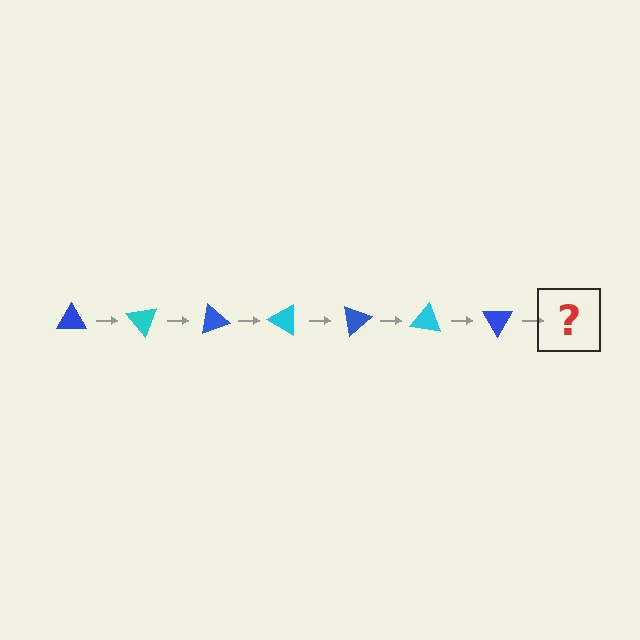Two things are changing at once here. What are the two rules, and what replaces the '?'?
The two rules are that it rotates 50 degrees each step and the color cycles through blue and cyan. The '?' should be a cyan triangle, rotated 350 degrees from the start.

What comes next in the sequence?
The next element should be a cyan triangle, rotated 350 degrees from the start.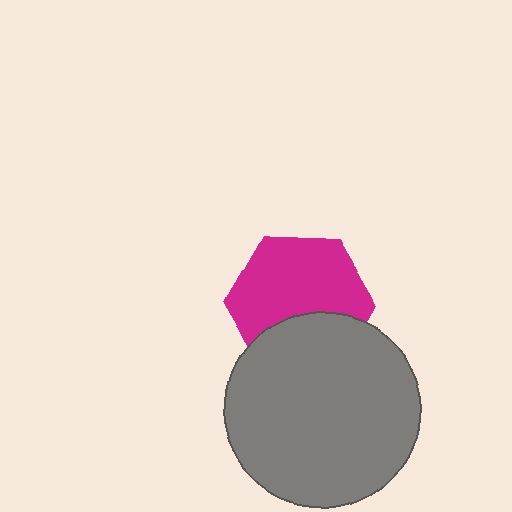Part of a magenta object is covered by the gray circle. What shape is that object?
It is a hexagon.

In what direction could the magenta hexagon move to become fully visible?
The magenta hexagon could move up. That would shift it out from behind the gray circle entirely.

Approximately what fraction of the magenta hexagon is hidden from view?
Roughly 34% of the magenta hexagon is hidden behind the gray circle.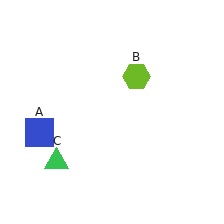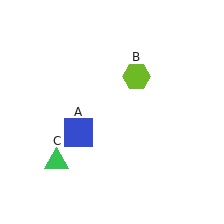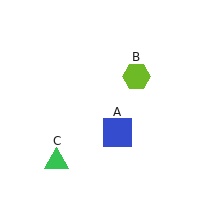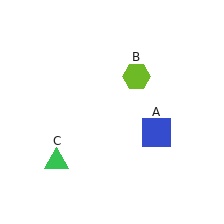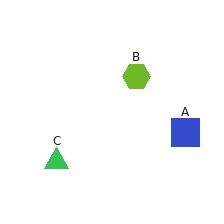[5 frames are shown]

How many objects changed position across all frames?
1 object changed position: blue square (object A).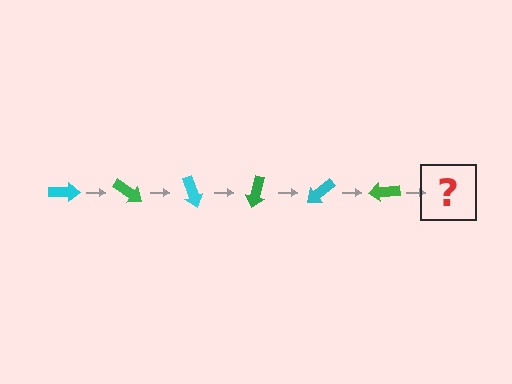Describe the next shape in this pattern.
It should be a cyan arrow, rotated 210 degrees from the start.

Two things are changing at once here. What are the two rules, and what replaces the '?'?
The two rules are that it rotates 35 degrees each step and the color cycles through cyan and green. The '?' should be a cyan arrow, rotated 210 degrees from the start.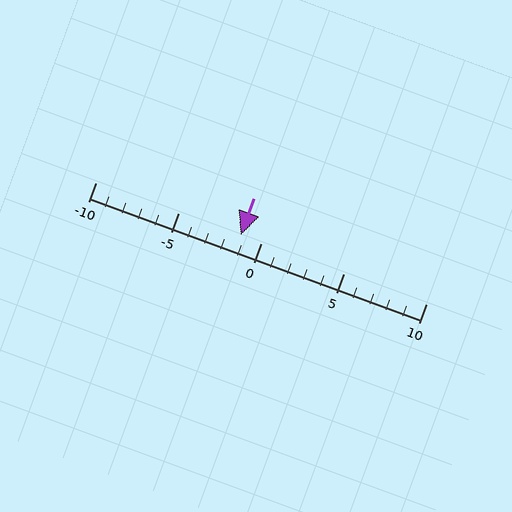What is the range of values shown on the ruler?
The ruler shows values from -10 to 10.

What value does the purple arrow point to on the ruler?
The purple arrow points to approximately -1.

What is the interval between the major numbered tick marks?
The major tick marks are spaced 5 units apart.